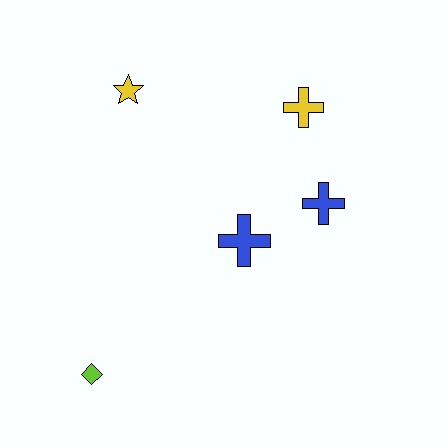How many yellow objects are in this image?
There are 2 yellow objects.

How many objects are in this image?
There are 5 objects.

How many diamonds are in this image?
There is 1 diamond.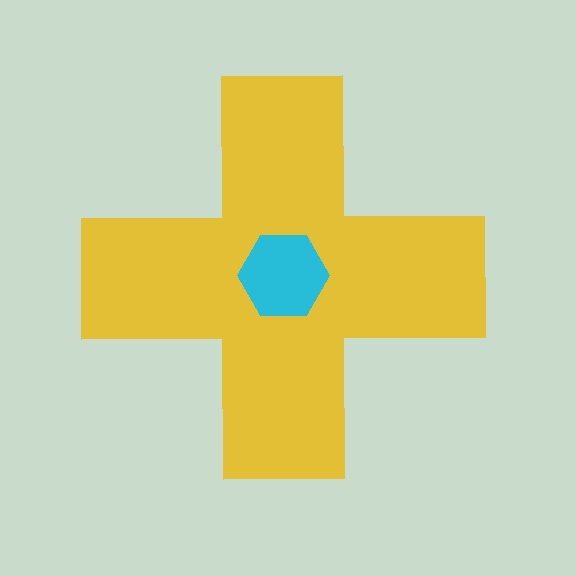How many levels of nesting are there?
2.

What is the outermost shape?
The yellow cross.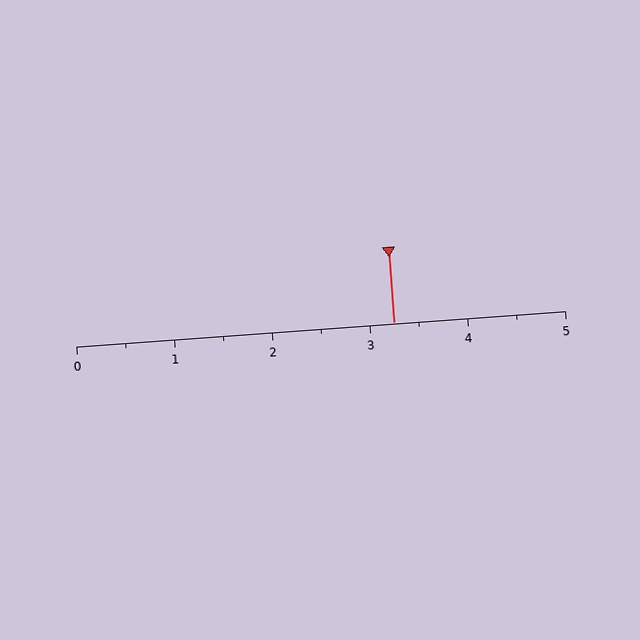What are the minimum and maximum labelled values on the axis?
The axis runs from 0 to 5.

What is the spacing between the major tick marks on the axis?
The major ticks are spaced 1 apart.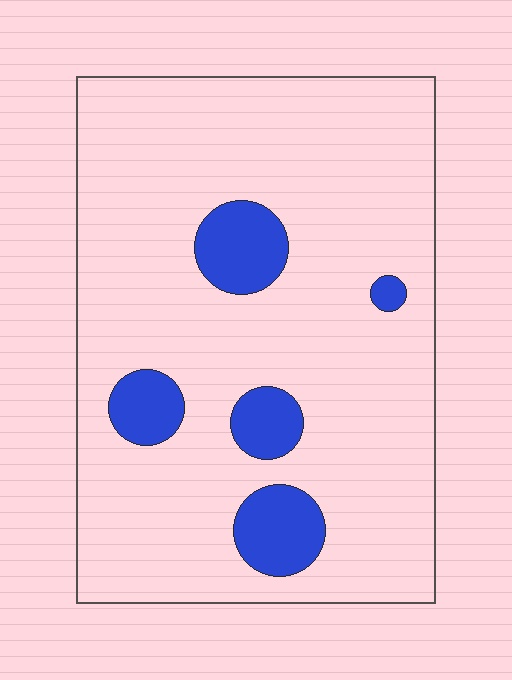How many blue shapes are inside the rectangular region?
5.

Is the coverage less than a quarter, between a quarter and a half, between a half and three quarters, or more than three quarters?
Less than a quarter.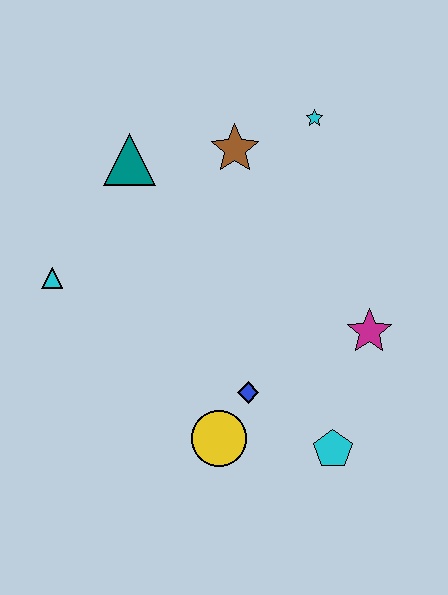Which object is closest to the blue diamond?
The yellow circle is closest to the blue diamond.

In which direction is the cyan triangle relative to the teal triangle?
The cyan triangle is below the teal triangle.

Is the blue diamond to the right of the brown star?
Yes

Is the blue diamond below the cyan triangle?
Yes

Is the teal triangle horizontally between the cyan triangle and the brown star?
Yes